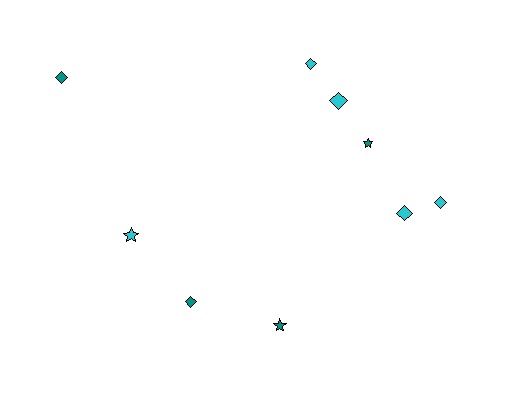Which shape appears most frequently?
Diamond, with 6 objects.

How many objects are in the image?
There are 9 objects.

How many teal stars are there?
There are 2 teal stars.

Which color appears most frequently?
Cyan, with 5 objects.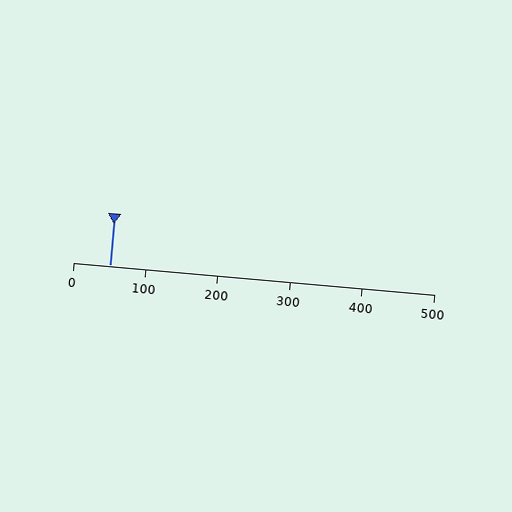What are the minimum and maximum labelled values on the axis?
The axis runs from 0 to 500.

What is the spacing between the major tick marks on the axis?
The major ticks are spaced 100 apart.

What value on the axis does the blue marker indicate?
The marker indicates approximately 50.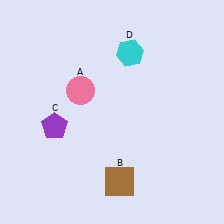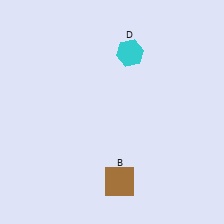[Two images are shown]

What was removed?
The pink circle (A), the purple pentagon (C) were removed in Image 2.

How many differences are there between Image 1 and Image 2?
There are 2 differences between the two images.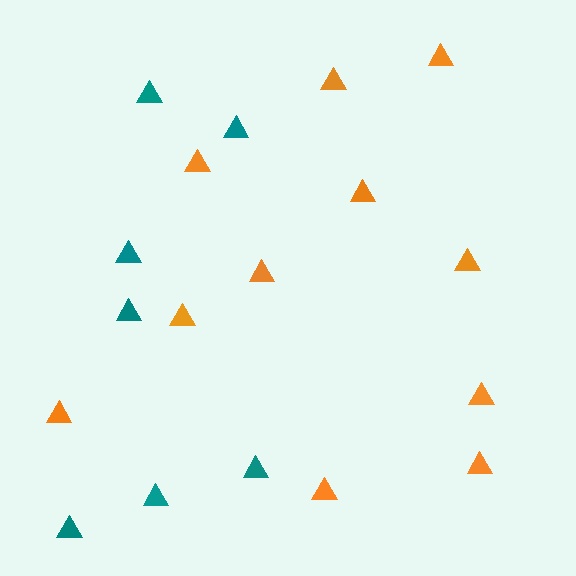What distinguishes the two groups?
There are 2 groups: one group of orange triangles (11) and one group of teal triangles (7).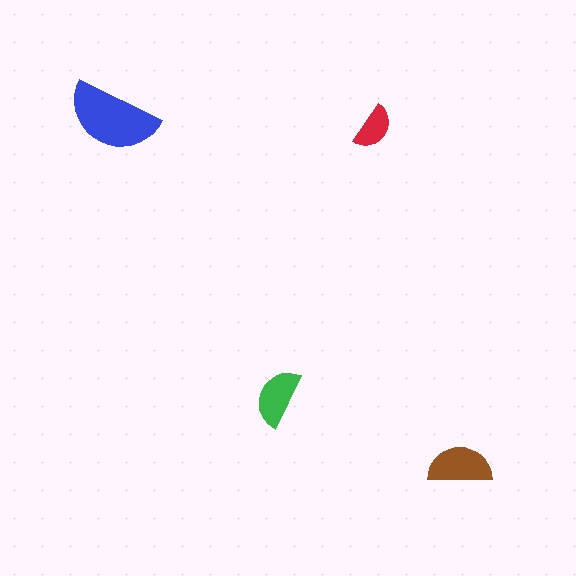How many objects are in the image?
There are 4 objects in the image.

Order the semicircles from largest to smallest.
the blue one, the brown one, the green one, the red one.